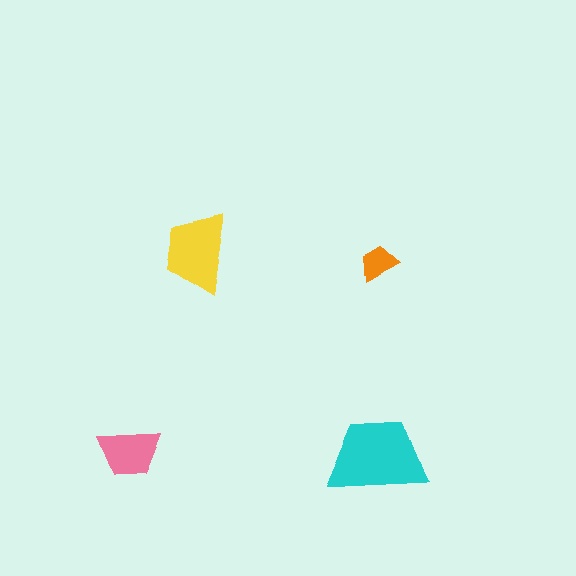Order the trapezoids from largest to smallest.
the cyan one, the yellow one, the pink one, the orange one.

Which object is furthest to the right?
The orange trapezoid is rightmost.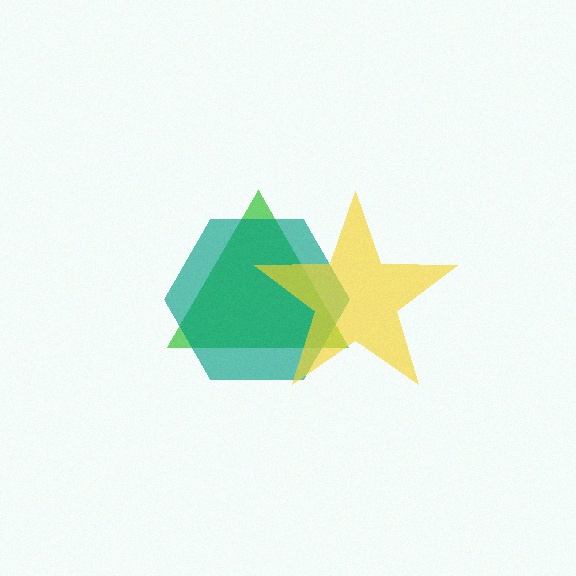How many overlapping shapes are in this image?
There are 3 overlapping shapes in the image.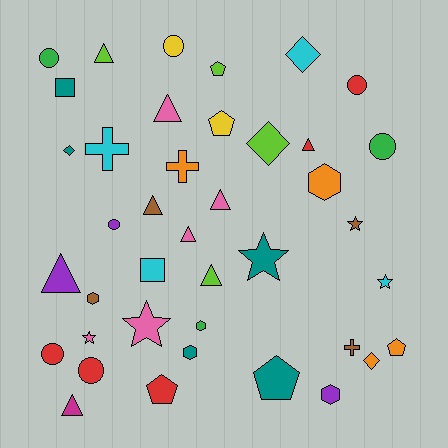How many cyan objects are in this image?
There are 4 cyan objects.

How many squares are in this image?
There are 2 squares.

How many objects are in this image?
There are 40 objects.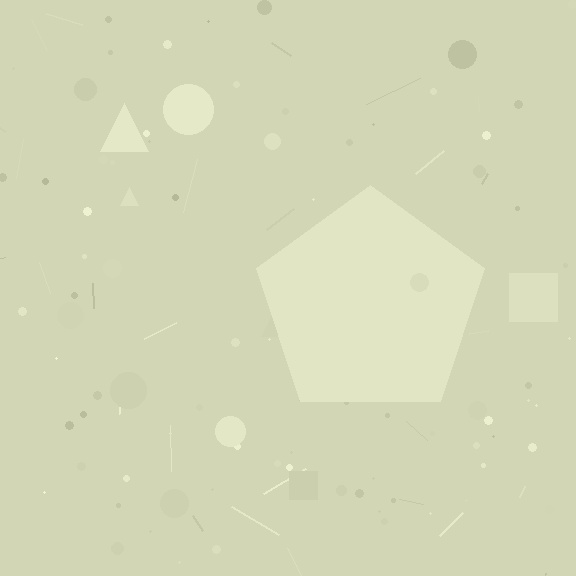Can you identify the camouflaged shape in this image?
The camouflaged shape is a pentagon.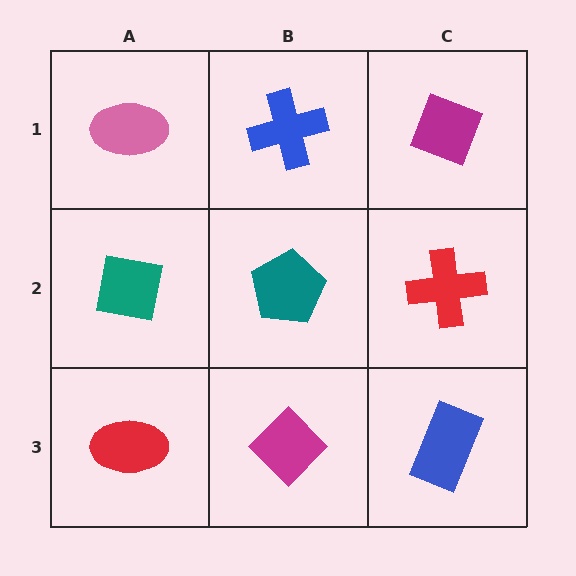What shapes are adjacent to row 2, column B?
A blue cross (row 1, column B), a magenta diamond (row 3, column B), a teal square (row 2, column A), a red cross (row 2, column C).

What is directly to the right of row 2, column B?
A red cross.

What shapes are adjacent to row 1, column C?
A red cross (row 2, column C), a blue cross (row 1, column B).